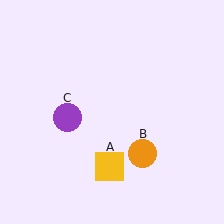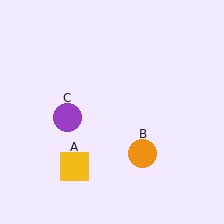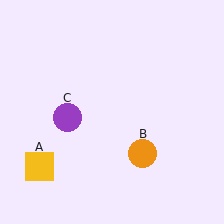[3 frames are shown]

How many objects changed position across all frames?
1 object changed position: yellow square (object A).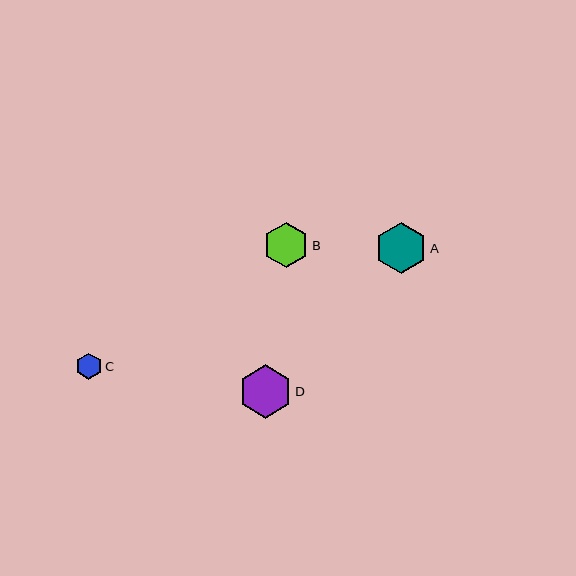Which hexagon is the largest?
Hexagon D is the largest with a size of approximately 53 pixels.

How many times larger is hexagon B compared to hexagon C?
Hexagon B is approximately 1.7 times the size of hexagon C.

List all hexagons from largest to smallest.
From largest to smallest: D, A, B, C.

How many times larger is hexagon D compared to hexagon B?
Hexagon D is approximately 1.2 times the size of hexagon B.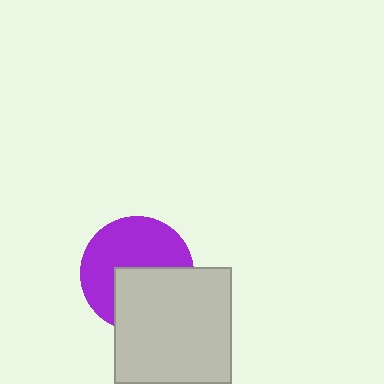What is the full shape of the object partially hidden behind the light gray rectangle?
The partially hidden object is a purple circle.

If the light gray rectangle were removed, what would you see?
You would see the complete purple circle.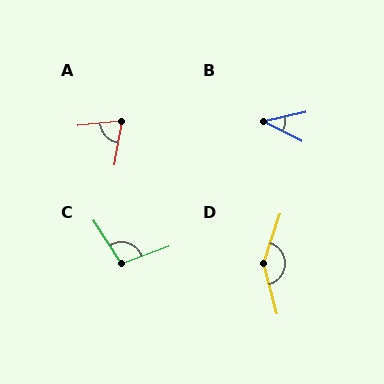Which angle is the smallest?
B, at approximately 39 degrees.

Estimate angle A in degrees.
Approximately 74 degrees.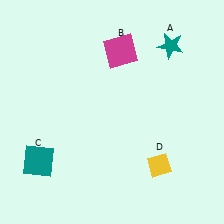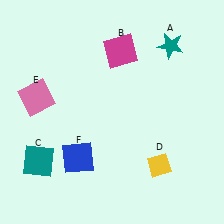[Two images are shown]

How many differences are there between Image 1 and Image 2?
There are 2 differences between the two images.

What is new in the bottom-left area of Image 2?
A blue square (F) was added in the bottom-left area of Image 2.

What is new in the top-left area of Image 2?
A pink square (E) was added in the top-left area of Image 2.